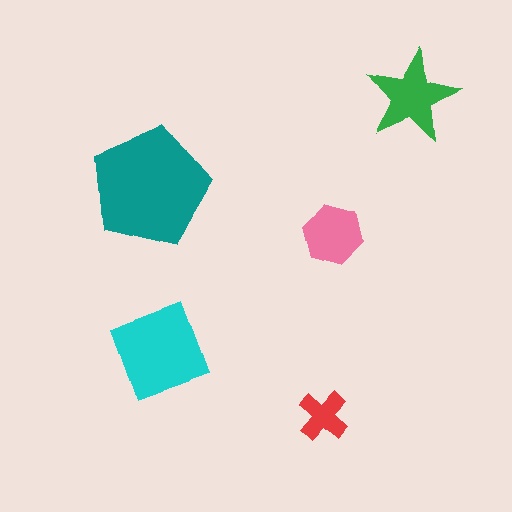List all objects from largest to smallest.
The teal pentagon, the cyan diamond, the green star, the pink hexagon, the red cross.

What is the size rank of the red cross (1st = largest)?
5th.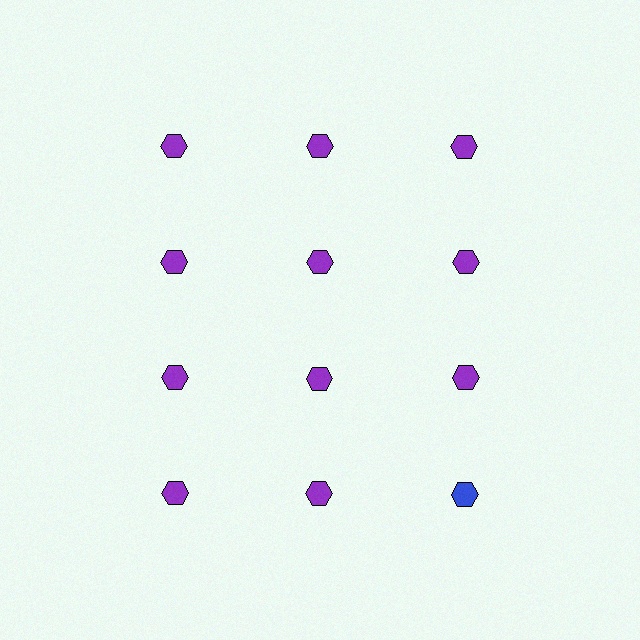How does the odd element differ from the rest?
It has a different color: blue instead of purple.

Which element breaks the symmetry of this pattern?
The blue hexagon in the fourth row, center column breaks the symmetry. All other shapes are purple hexagons.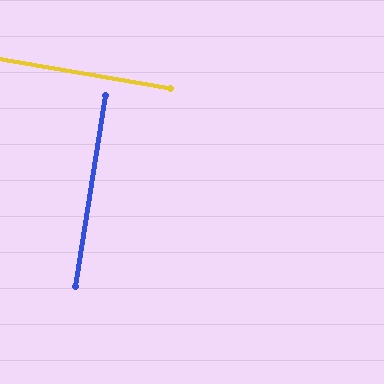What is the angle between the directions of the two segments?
Approximately 89 degrees.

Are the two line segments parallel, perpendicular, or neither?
Perpendicular — they meet at approximately 89°.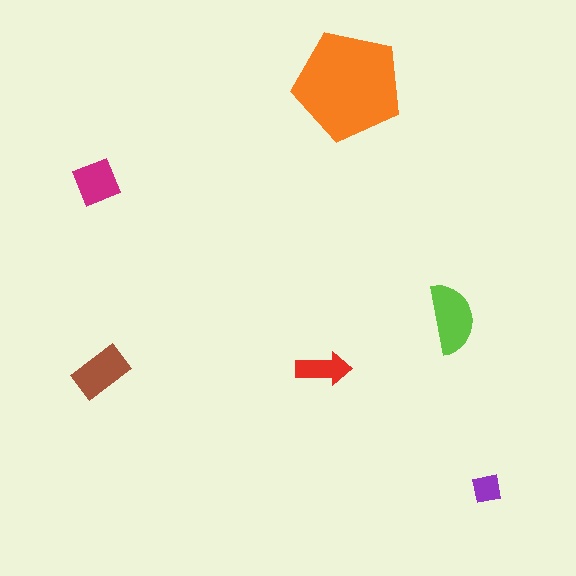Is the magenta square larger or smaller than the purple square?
Larger.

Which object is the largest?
The orange pentagon.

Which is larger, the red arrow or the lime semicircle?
The lime semicircle.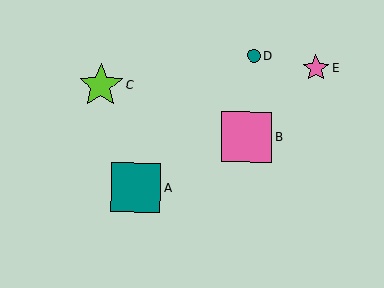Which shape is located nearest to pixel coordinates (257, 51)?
The teal circle (labeled D) at (253, 56) is nearest to that location.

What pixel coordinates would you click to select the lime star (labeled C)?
Click at (101, 86) to select the lime star C.